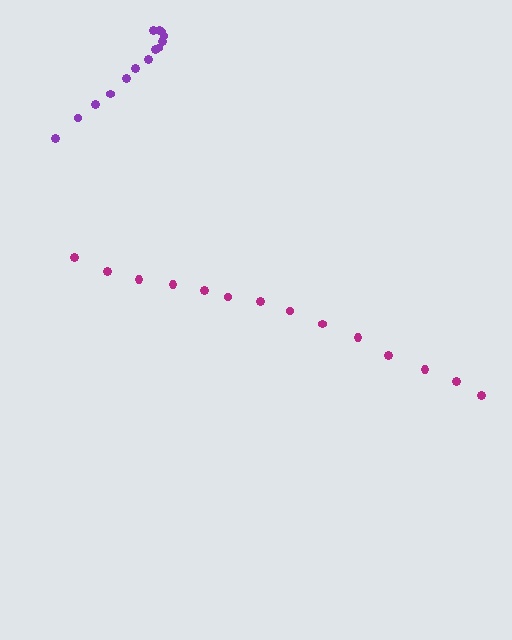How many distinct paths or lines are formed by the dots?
There are 2 distinct paths.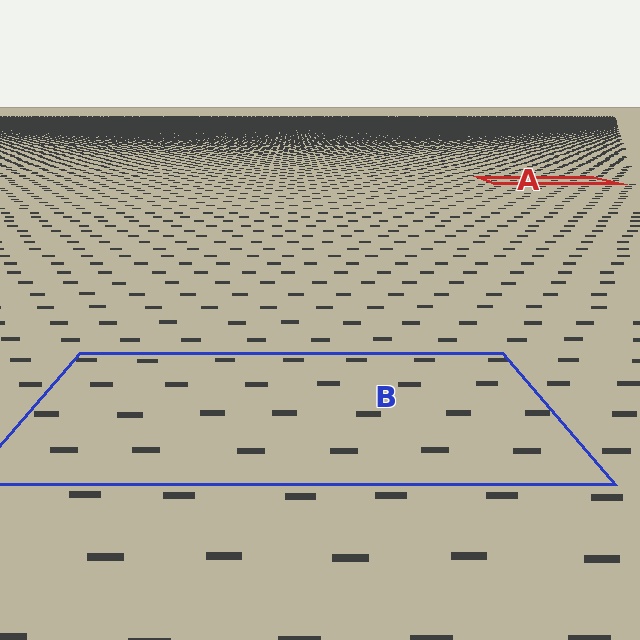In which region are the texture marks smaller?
The texture marks are smaller in region A, because it is farther away.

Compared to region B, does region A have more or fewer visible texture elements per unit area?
Region A has more texture elements per unit area — they are packed more densely because it is farther away.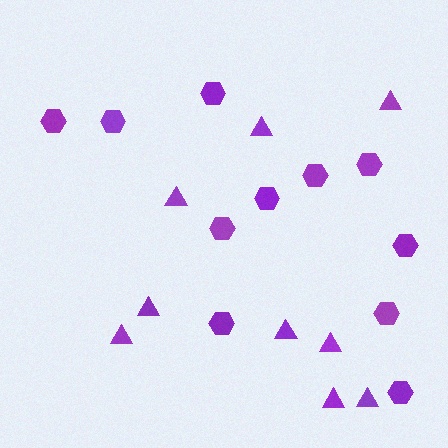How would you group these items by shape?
There are 2 groups: one group of hexagons (11) and one group of triangles (9).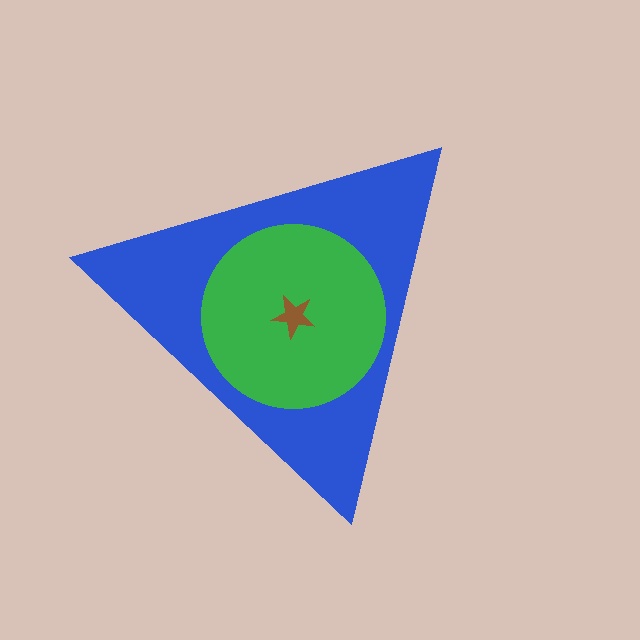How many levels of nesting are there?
3.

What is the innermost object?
The brown star.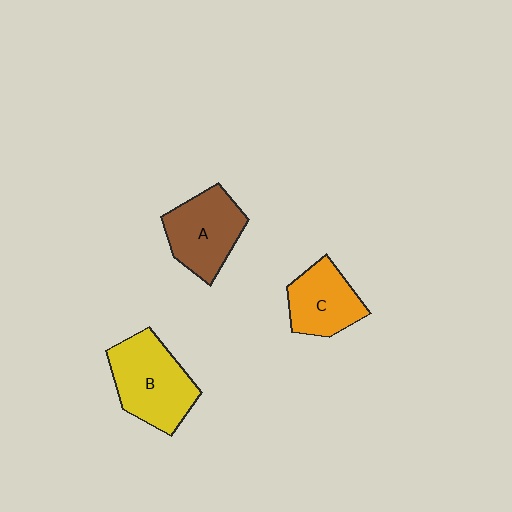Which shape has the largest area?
Shape B (yellow).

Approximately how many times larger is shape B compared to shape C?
Approximately 1.4 times.